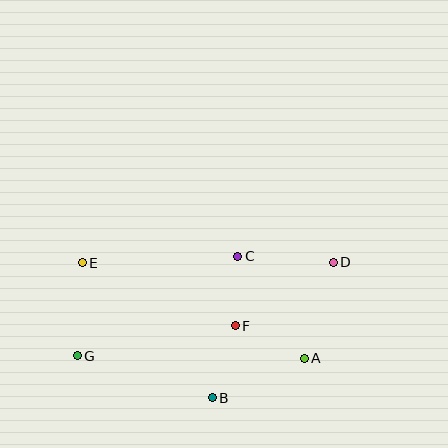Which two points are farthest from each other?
Points D and G are farthest from each other.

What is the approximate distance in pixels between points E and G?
The distance between E and G is approximately 93 pixels.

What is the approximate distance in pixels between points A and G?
The distance between A and G is approximately 227 pixels.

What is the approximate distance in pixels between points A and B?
The distance between A and B is approximately 100 pixels.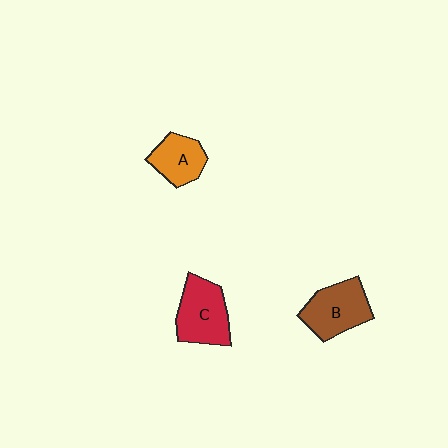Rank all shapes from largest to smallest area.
From largest to smallest: C (red), B (brown), A (orange).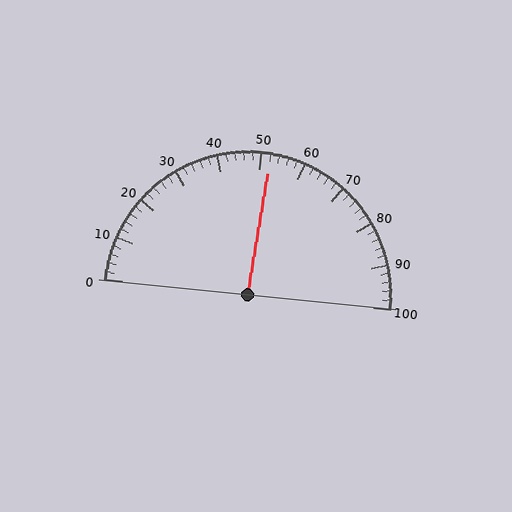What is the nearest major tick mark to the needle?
The nearest major tick mark is 50.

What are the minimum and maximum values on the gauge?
The gauge ranges from 0 to 100.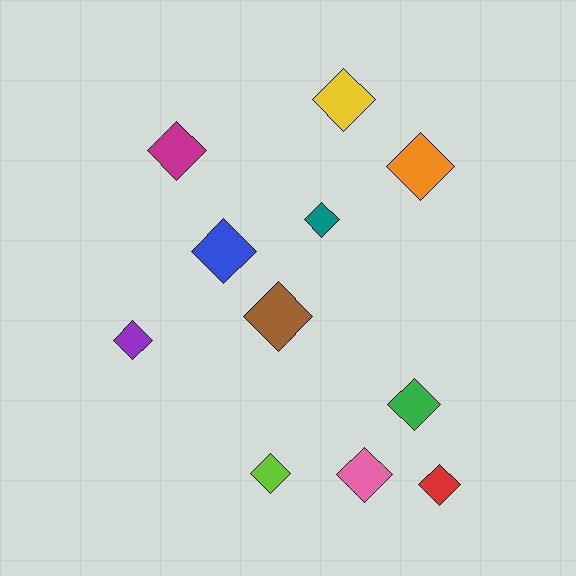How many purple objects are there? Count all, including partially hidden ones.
There is 1 purple object.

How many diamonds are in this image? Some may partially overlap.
There are 11 diamonds.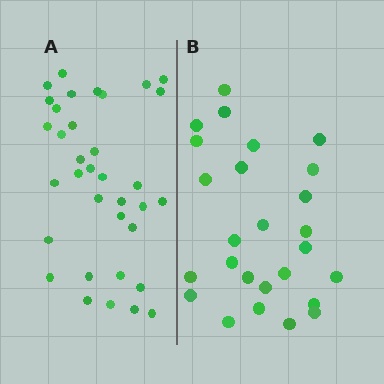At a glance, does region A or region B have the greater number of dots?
Region A (the left region) has more dots.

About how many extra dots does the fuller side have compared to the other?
Region A has roughly 8 or so more dots than region B.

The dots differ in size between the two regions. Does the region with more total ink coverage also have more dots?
No. Region B has more total ink coverage because its dots are larger, but region A actually contains more individual dots. Total area can be misleading — the number of items is what matters here.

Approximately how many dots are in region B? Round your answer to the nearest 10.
About 30 dots. (The exact count is 26, which rounds to 30.)